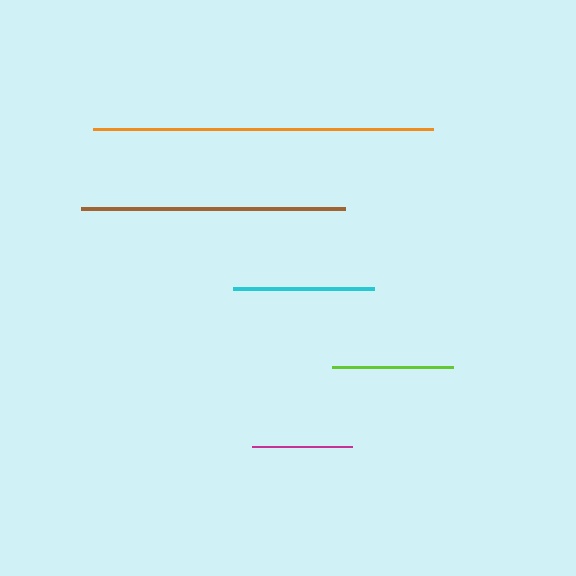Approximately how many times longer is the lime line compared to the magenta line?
The lime line is approximately 1.2 times the length of the magenta line.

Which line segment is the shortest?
The magenta line is the shortest at approximately 99 pixels.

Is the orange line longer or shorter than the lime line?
The orange line is longer than the lime line.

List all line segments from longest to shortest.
From longest to shortest: orange, brown, cyan, lime, magenta.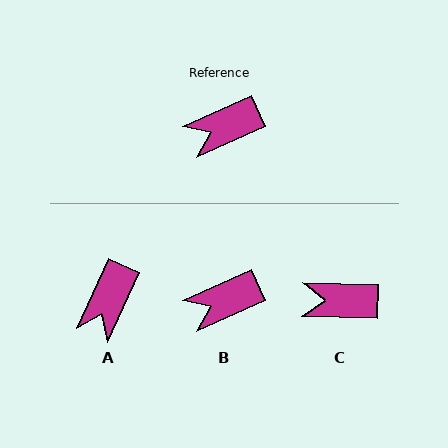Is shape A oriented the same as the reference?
No, it is off by about 41 degrees.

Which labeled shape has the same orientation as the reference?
B.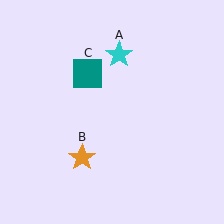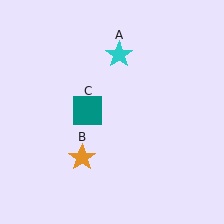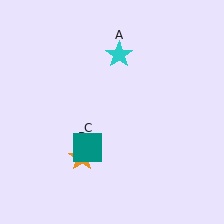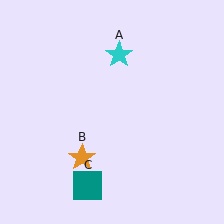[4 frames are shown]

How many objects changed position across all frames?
1 object changed position: teal square (object C).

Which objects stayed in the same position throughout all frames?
Cyan star (object A) and orange star (object B) remained stationary.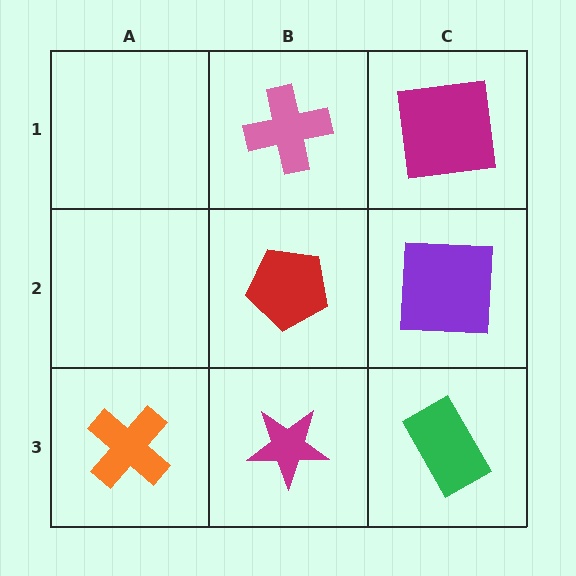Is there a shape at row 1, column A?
No, that cell is empty.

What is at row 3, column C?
A green rectangle.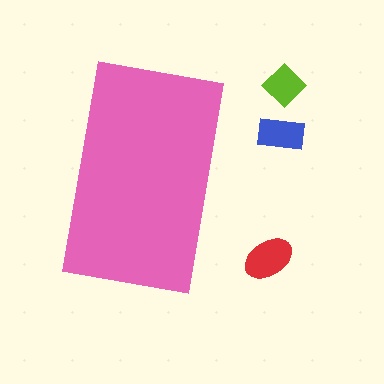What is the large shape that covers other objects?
A pink rectangle.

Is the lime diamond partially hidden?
No, the lime diamond is fully visible.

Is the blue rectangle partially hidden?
No, the blue rectangle is fully visible.